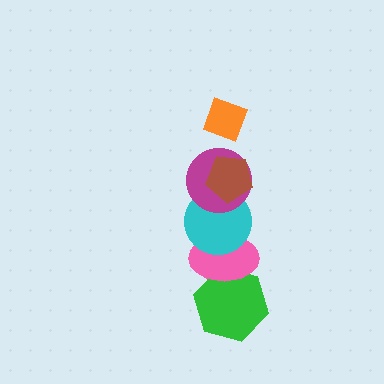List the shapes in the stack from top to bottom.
From top to bottom: the orange diamond, the brown pentagon, the magenta circle, the cyan circle, the pink ellipse, the green hexagon.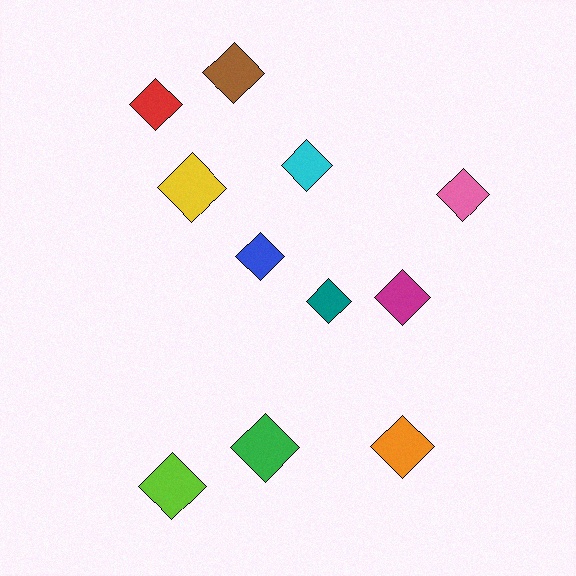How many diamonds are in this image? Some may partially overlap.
There are 11 diamonds.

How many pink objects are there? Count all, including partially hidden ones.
There is 1 pink object.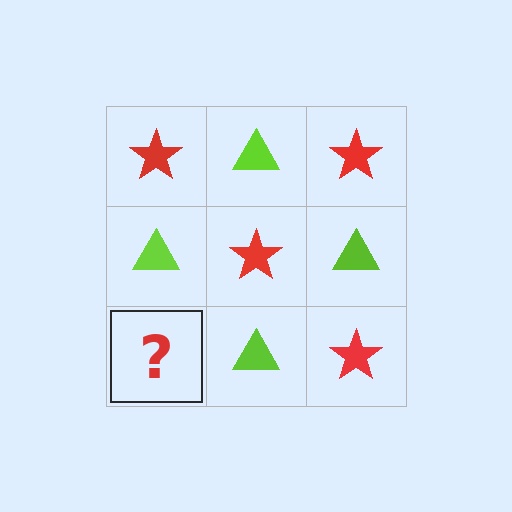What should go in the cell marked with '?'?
The missing cell should contain a red star.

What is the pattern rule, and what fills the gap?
The rule is that it alternates red star and lime triangle in a checkerboard pattern. The gap should be filled with a red star.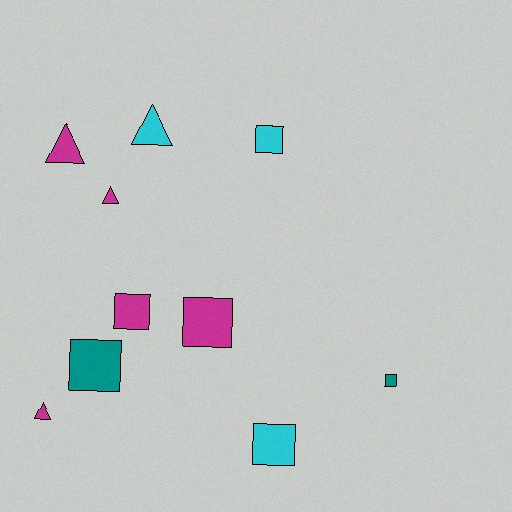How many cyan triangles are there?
There is 1 cyan triangle.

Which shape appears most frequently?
Square, with 6 objects.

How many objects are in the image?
There are 10 objects.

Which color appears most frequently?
Magenta, with 5 objects.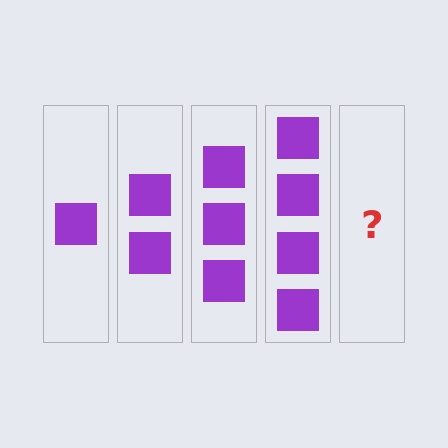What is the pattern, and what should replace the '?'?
The pattern is that each step adds one more square. The '?' should be 5 squares.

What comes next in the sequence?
The next element should be 5 squares.